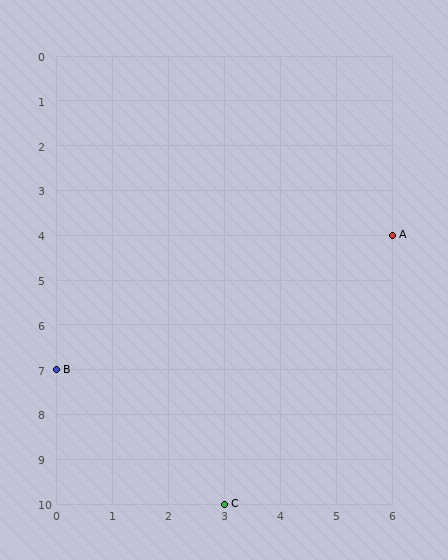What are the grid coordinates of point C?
Point C is at grid coordinates (3, 10).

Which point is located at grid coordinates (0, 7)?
Point B is at (0, 7).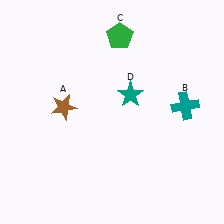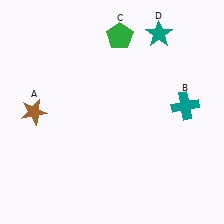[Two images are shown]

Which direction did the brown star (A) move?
The brown star (A) moved left.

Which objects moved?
The objects that moved are: the brown star (A), the teal star (D).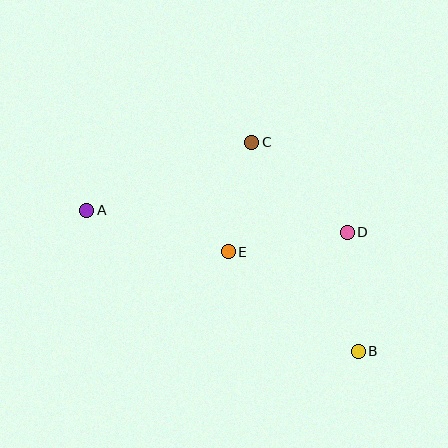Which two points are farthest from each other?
Points A and B are farthest from each other.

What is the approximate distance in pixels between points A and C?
The distance between A and C is approximately 178 pixels.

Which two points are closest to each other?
Points C and E are closest to each other.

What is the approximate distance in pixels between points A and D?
The distance between A and D is approximately 261 pixels.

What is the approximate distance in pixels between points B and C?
The distance between B and C is approximately 235 pixels.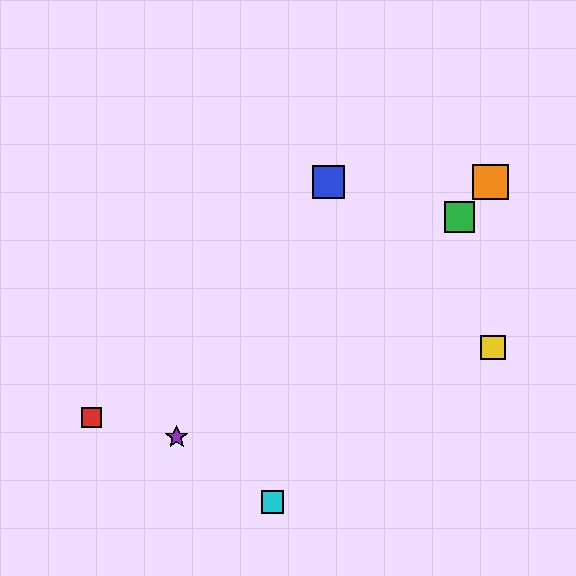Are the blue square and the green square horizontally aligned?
No, the blue square is at y≈182 and the green square is at y≈217.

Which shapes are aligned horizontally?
The blue square, the orange square are aligned horizontally.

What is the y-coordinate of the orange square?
The orange square is at y≈182.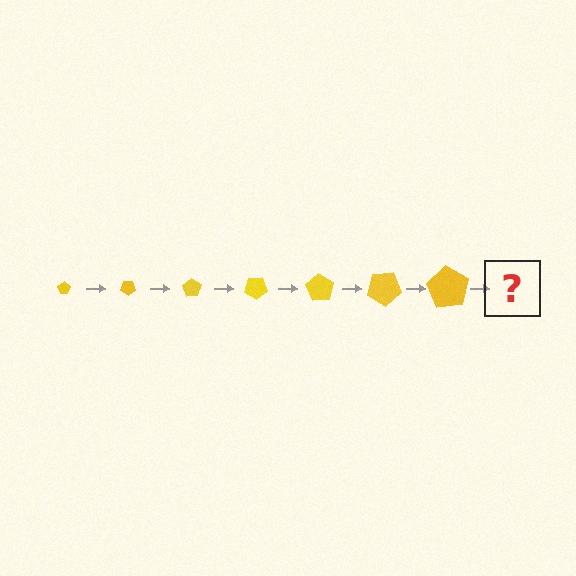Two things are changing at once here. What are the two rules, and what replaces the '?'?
The two rules are that the pentagon grows larger each step and it rotates 35 degrees each step. The '?' should be a pentagon, larger than the previous one and rotated 245 degrees from the start.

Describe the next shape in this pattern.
It should be a pentagon, larger than the previous one and rotated 245 degrees from the start.